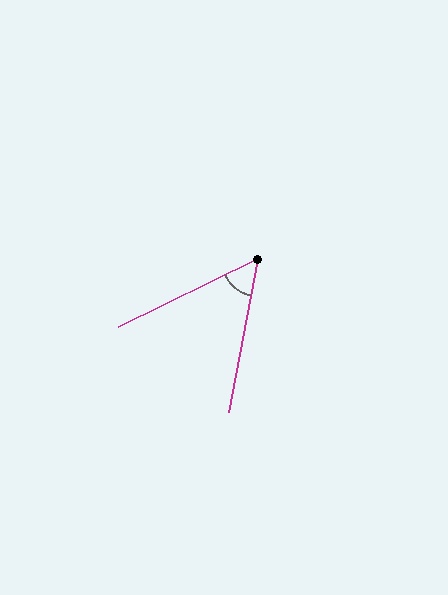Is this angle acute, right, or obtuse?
It is acute.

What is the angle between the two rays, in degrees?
Approximately 53 degrees.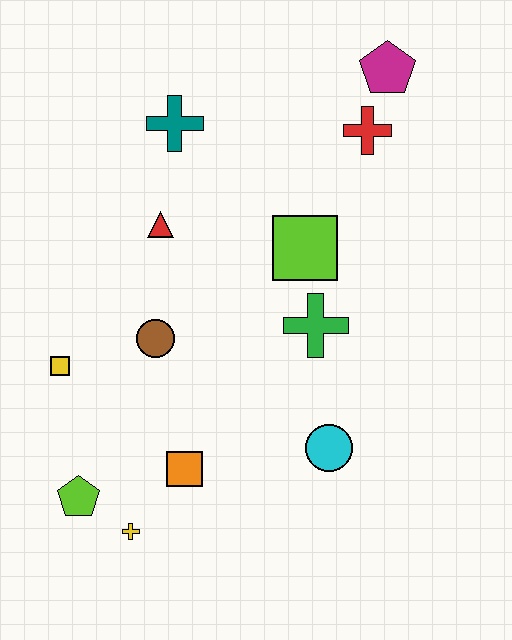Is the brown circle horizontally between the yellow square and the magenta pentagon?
Yes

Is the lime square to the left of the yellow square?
No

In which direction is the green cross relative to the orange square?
The green cross is above the orange square.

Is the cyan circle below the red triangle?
Yes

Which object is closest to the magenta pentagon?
The red cross is closest to the magenta pentagon.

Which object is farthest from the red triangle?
The yellow cross is farthest from the red triangle.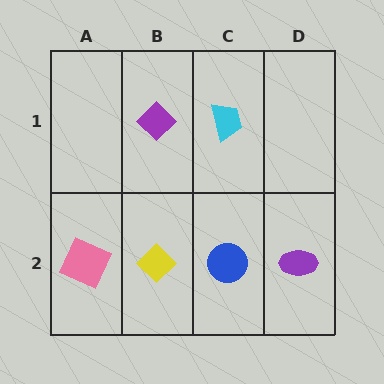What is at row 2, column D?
A purple ellipse.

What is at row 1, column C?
A cyan trapezoid.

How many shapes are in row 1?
2 shapes.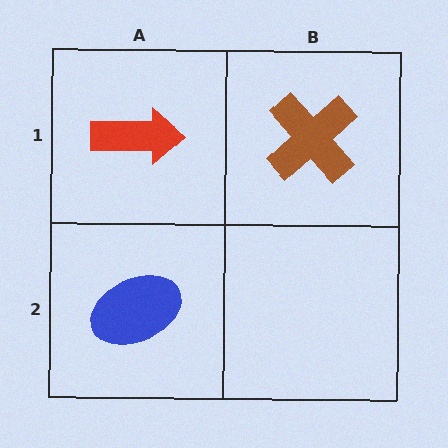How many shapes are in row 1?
2 shapes.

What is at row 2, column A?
A blue ellipse.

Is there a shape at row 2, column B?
No, that cell is empty.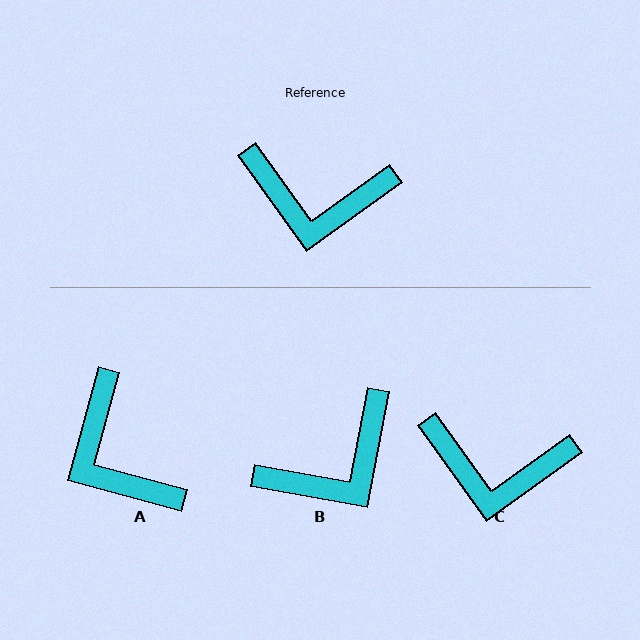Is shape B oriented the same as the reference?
No, it is off by about 44 degrees.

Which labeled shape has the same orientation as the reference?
C.